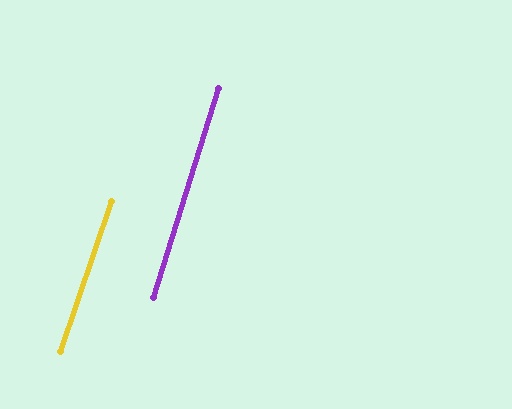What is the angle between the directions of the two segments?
Approximately 2 degrees.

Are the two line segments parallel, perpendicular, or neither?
Parallel — their directions differ by only 1.7°.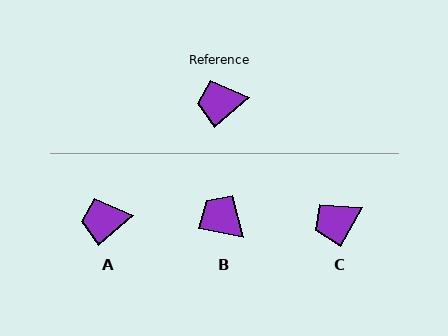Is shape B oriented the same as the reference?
No, it is off by about 51 degrees.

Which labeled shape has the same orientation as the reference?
A.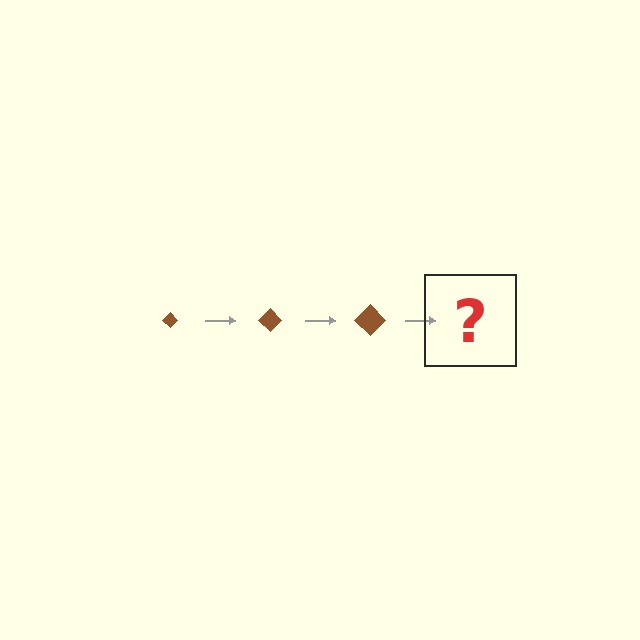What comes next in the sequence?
The next element should be a brown diamond, larger than the previous one.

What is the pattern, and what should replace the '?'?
The pattern is that the diamond gets progressively larger each step. The '?' should be a brown diamond, larger than the previous one.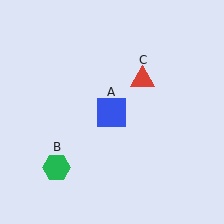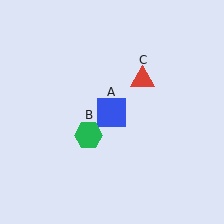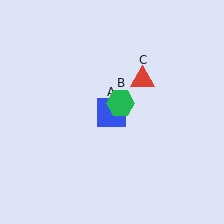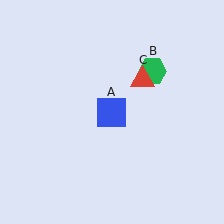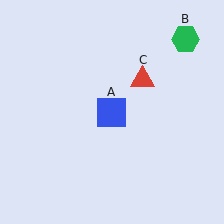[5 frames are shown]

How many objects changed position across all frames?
1 object changed position: green hexagon (object B).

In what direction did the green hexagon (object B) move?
The green hexagon (object B) moved up and to the right.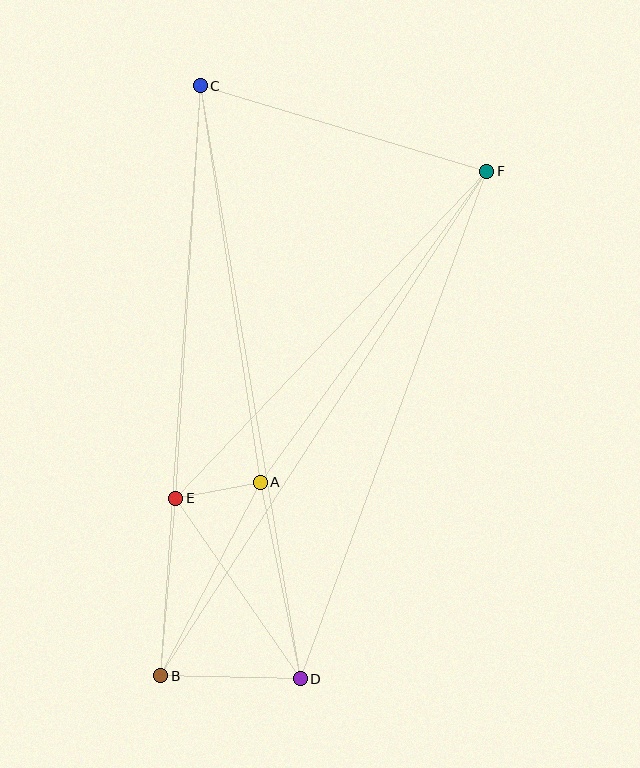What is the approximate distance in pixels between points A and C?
The distance between A and C is approximately 401 pixels.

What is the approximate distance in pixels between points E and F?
The distance between E and F is approximately 451 pixels.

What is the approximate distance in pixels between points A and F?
The distance between A and F is approximately 385 pixels.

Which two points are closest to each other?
Points A and E are closest to each other.